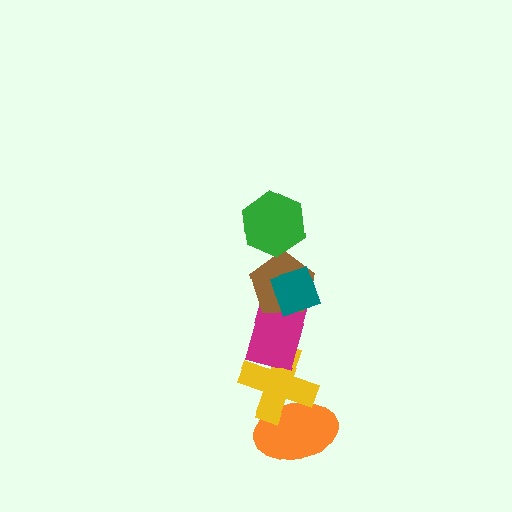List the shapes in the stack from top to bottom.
From top to bottom: the green hexagon, the teal diamond, the brown pentagon, the magenta rectangle, the yellow cross, the orange ellipse.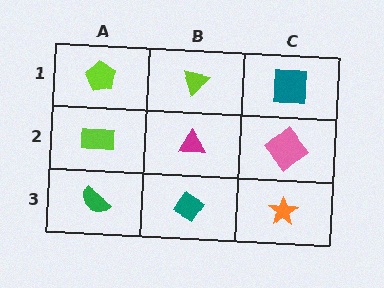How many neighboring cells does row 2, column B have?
4.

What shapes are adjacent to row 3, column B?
A magenta triangle (row 2, column B), a green semicircle (row 3, column A), an orange star (row 3, column C).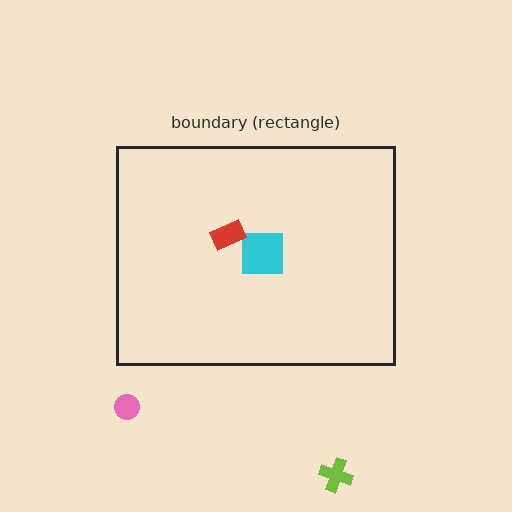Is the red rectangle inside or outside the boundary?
Inside.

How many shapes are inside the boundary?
2 inside, 2 outside.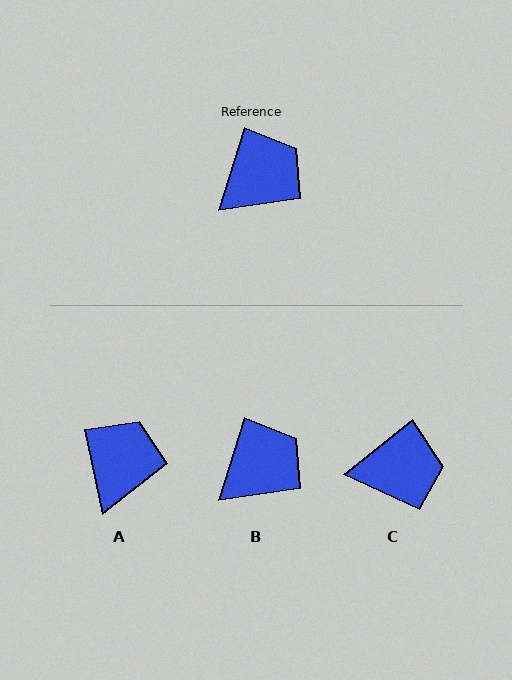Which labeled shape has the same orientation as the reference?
B.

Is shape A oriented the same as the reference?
No, it is off by about 29 degrees.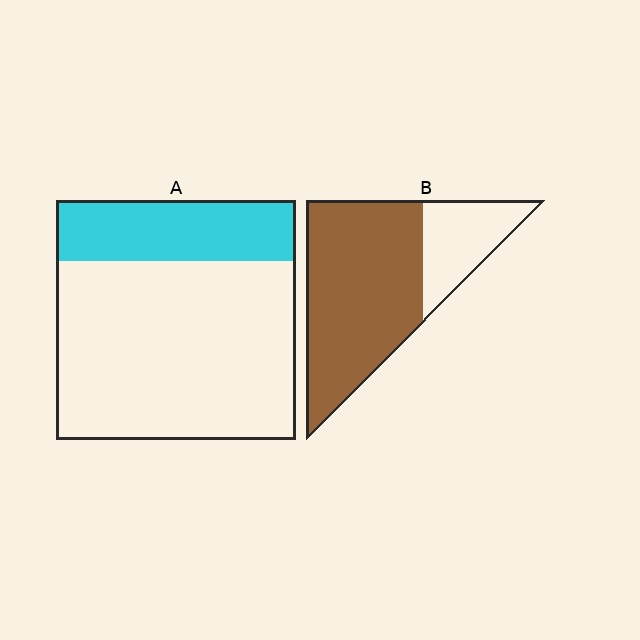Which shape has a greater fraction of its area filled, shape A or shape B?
Shape B.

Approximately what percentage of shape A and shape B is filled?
A is approximately 25% and B is approximately 75%.